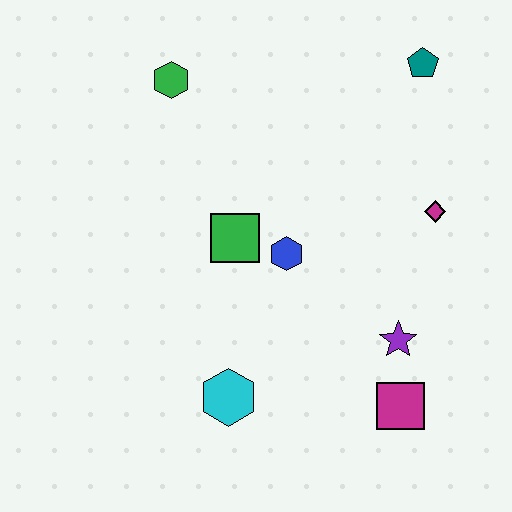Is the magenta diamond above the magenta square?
Yes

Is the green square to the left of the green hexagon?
No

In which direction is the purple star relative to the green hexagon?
The purple star is below the green hexagon.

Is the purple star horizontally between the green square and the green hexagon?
No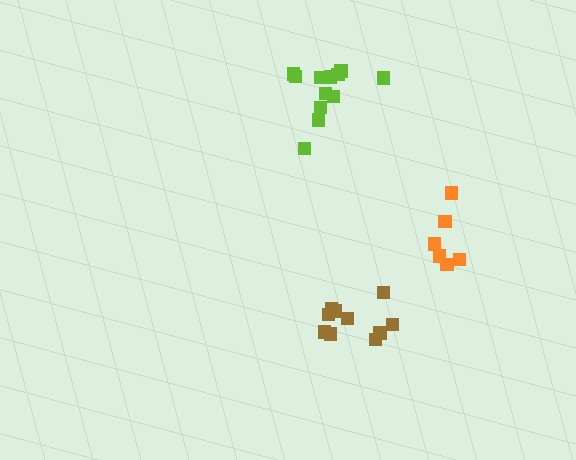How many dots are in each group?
Group 1: 10 dots, Group 2: 6 dots, Group 3: 12 dots (28 total).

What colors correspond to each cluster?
The clusters are colored: brown, orange, lime.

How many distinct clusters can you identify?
There are 3 distinct clusters.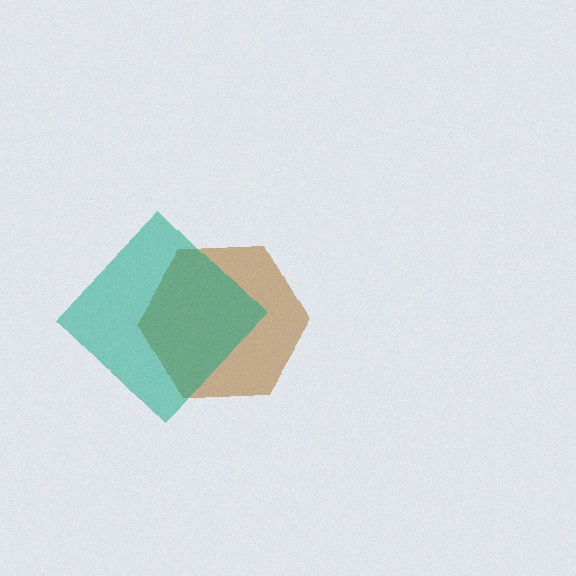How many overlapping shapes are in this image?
There are 2 overlapping shapes in the image.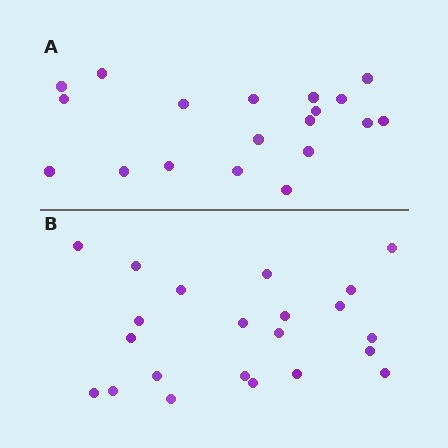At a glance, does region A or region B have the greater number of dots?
Region B (the bottom region) has more dots.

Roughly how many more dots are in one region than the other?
Region B has just a few more — roughly 2 or 3 more dots than region A.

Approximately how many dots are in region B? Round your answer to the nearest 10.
About 20 dots. (The exact count is 22, which rounds to 20.)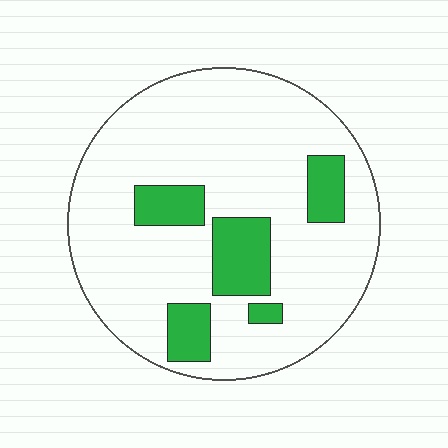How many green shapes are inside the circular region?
5.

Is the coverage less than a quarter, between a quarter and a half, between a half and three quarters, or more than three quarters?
Less than a quarter.